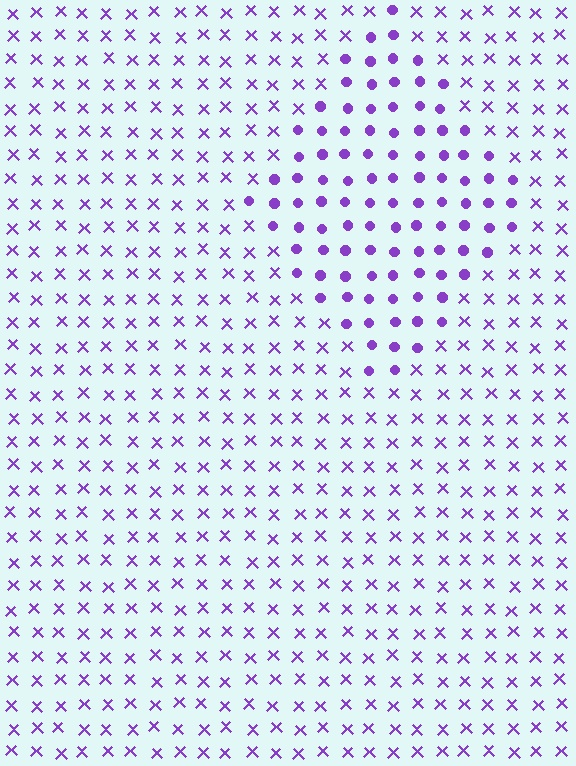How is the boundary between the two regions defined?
The boundary is defined by a change in element shape: circles inside vs. X marks outside. All elements share the same color and spacing.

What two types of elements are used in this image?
The image uses circles inside the diamond region and X marks outside it.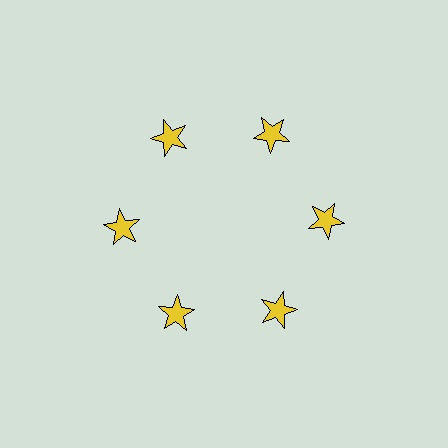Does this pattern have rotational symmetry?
Yes, this pattern has 6-fold rotational symmetry. It looks the same after rotating 60 degrees around the center.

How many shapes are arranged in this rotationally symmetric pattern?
There are 6 shapes, arranged in 6 groups of 1.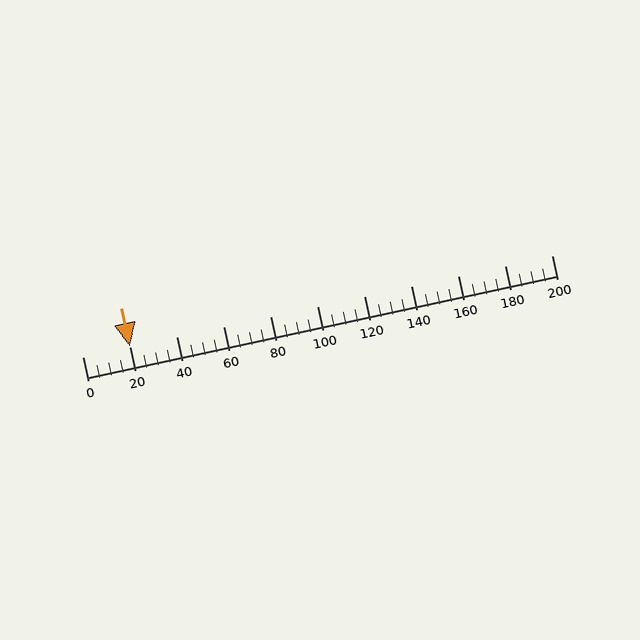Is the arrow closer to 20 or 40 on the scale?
The arrow is closer to 20.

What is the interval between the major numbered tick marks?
The major tick marks are spaced 20 units apart.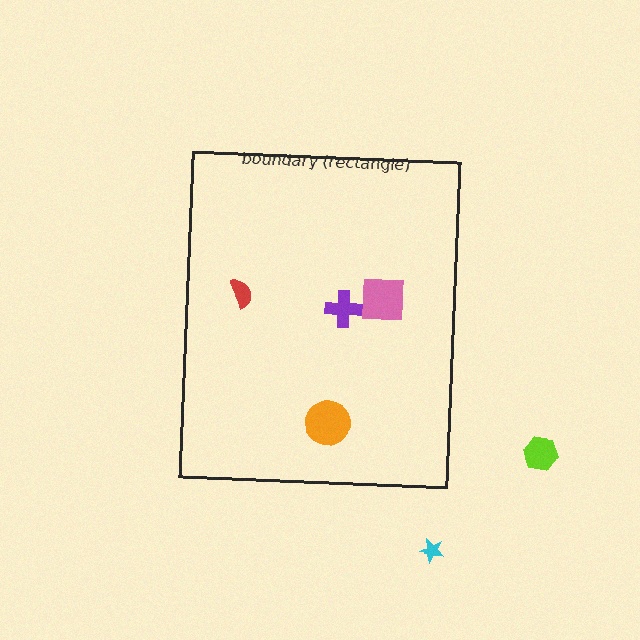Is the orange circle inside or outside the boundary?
Inside.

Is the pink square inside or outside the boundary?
Inside.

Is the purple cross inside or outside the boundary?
Inside.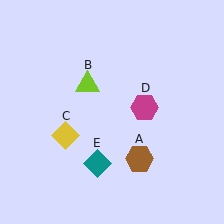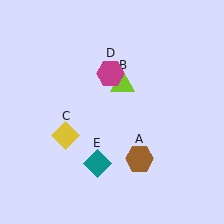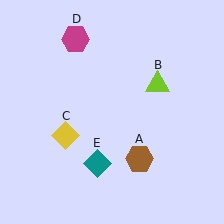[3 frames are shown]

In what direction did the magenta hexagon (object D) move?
The magenta hexagon (object D) moved up and to the left.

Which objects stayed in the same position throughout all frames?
Brown hexagon (object A) and yellow diamond (object C) and teal diamond (object E) remained stationary.